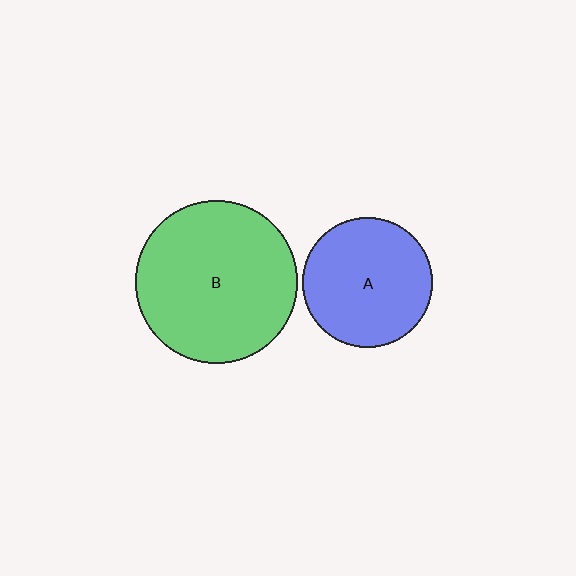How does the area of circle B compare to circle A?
Approximately 1.6 times.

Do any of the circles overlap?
No, none of the circles overlap.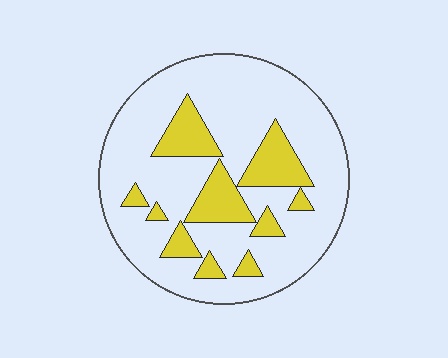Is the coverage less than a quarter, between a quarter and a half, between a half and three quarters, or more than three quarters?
Less than a quarter.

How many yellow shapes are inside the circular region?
10.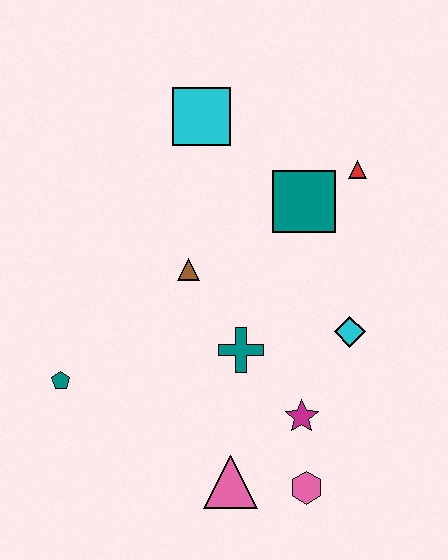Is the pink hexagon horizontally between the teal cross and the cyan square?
No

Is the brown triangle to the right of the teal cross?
No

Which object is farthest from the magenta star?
The cyan square is farthest from the magenta star.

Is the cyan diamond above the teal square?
No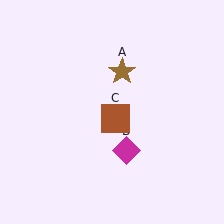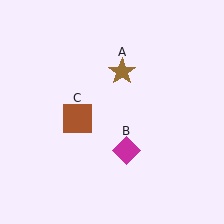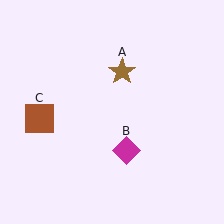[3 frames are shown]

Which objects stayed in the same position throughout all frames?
Brown star (object A) and magenta diamond (object B) remained stationary.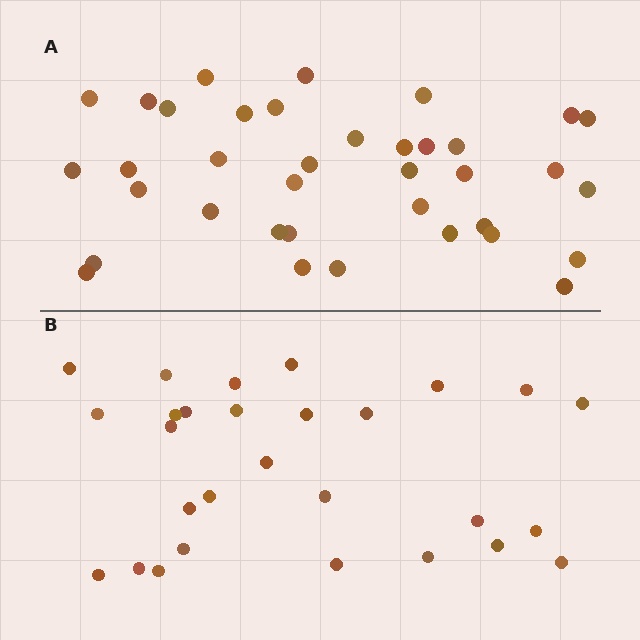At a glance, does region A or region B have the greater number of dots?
Region A (the top region) has more dots.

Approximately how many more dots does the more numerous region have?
Region A has roughly 8 or so more dots than region B.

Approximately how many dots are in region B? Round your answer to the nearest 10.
About 30 dots. (The exact count is 28, which rounds to 30.)